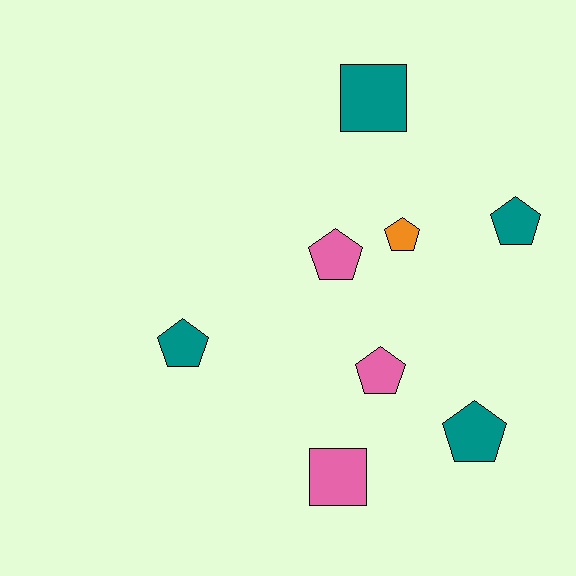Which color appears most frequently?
Teal, with 4 objects.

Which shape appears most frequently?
Pentagon, with 6 objects.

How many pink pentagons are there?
There are 2 pink pentagons.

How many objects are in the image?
There are 8 objects.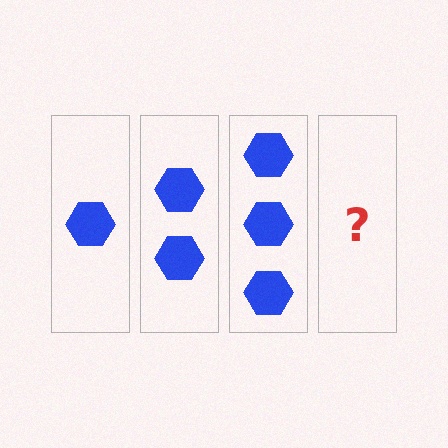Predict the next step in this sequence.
The next step is 4 hexagons.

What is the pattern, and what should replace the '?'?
The pattern is that each step adds one more hexagon. The '?' should be 4 hexagons.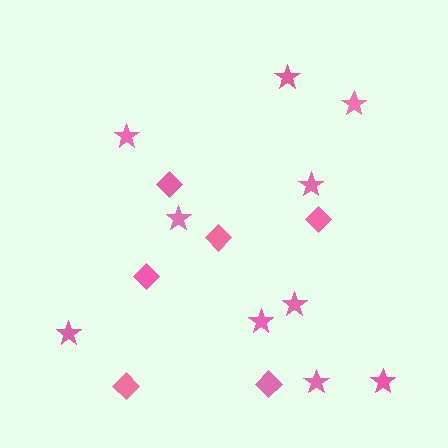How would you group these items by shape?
There are 2 groups: one group of stars (10) and one group of diamonds (6).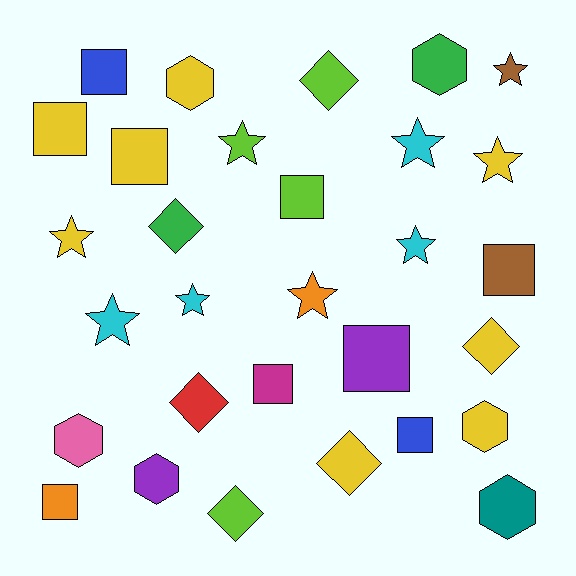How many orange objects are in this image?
There are 2 orange objects.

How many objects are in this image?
There are 30 objects.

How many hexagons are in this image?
There are 6 hexagons.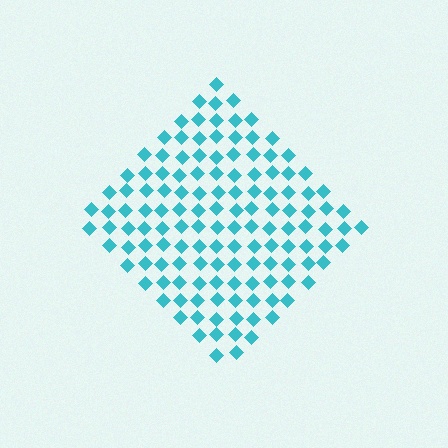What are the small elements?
The small elements are diamonds.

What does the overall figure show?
The overall figure shows a diamond.